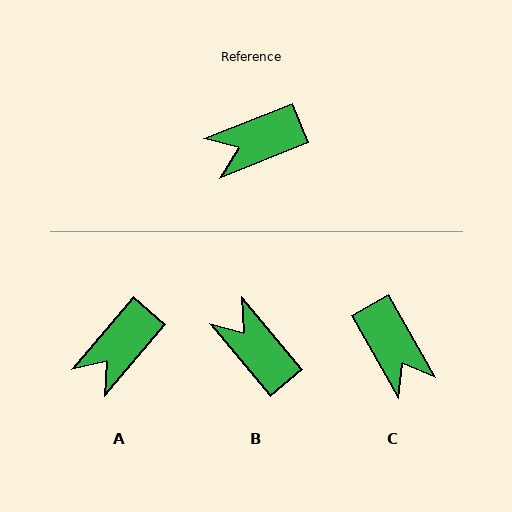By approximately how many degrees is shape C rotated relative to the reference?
Approximately 98 degrees counter-clockwise.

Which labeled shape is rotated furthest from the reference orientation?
C, about 98 degrees away.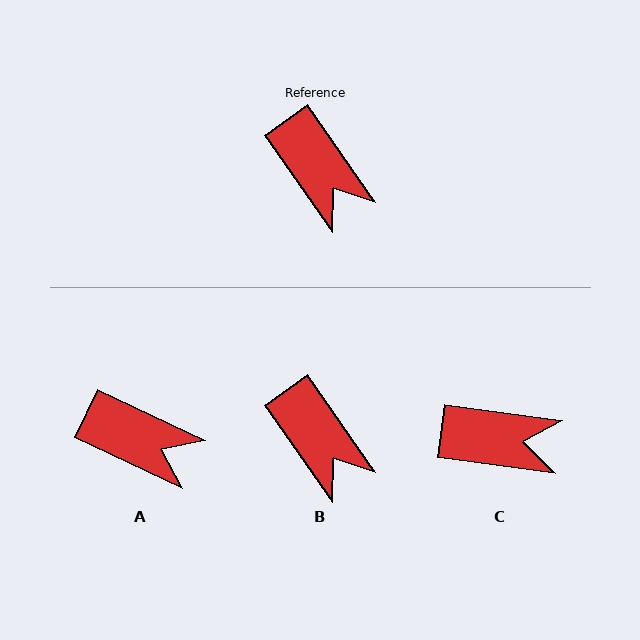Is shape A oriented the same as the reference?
No, it is off by about 30 degrees.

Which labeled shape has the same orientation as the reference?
B.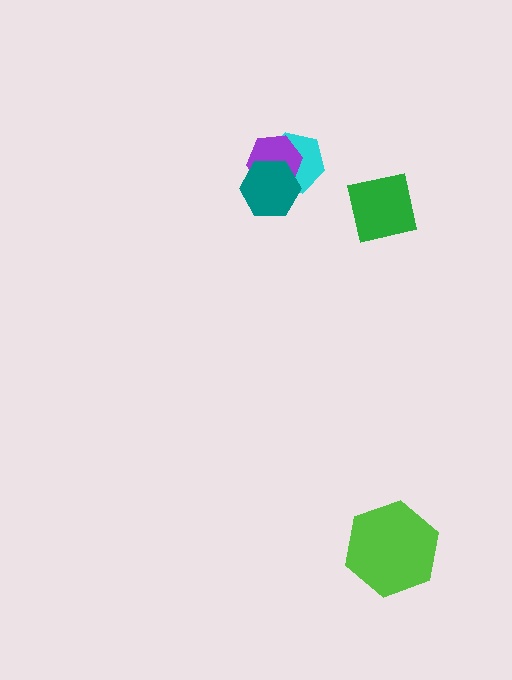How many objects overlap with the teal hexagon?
2 objects overlap with the teal hexagon.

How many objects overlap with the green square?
0 objects overlap with the green square.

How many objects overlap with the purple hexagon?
2 objects overlap with the purple hexagon.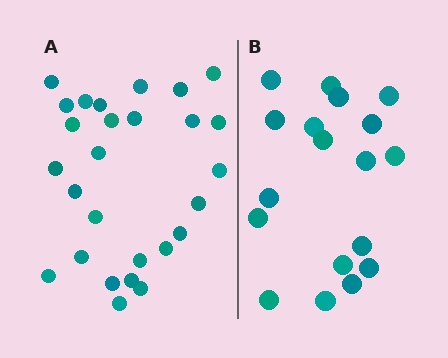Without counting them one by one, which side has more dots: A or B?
Region A (the left region) has more dots.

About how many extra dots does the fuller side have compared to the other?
Region A has roughly 8 or so more dots than region B.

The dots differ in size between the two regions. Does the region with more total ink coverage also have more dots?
No. Region B has more total ink coverage because its dots are larger, but region A actually contains more individual dots. Total area can be misleading — the number of items is what matters here.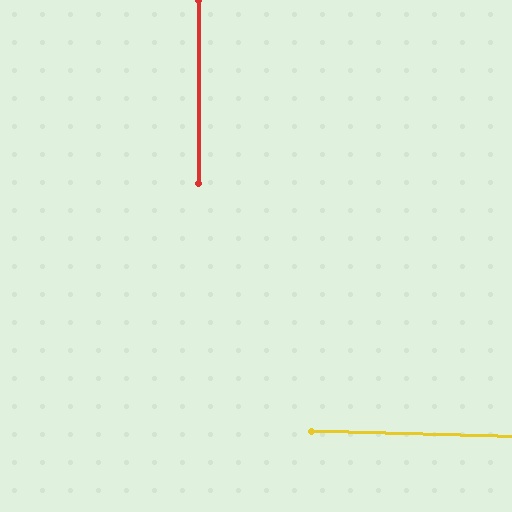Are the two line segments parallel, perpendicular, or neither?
Perpendicular — they meet at approximately 89°.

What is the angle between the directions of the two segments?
Approximately 89 degrees.